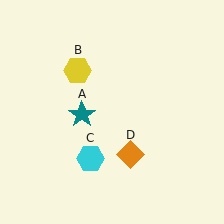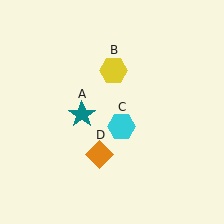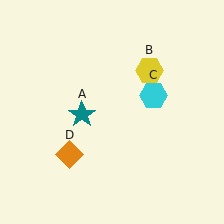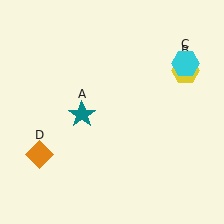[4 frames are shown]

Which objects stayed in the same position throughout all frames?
Teal star (object A) remained stationary.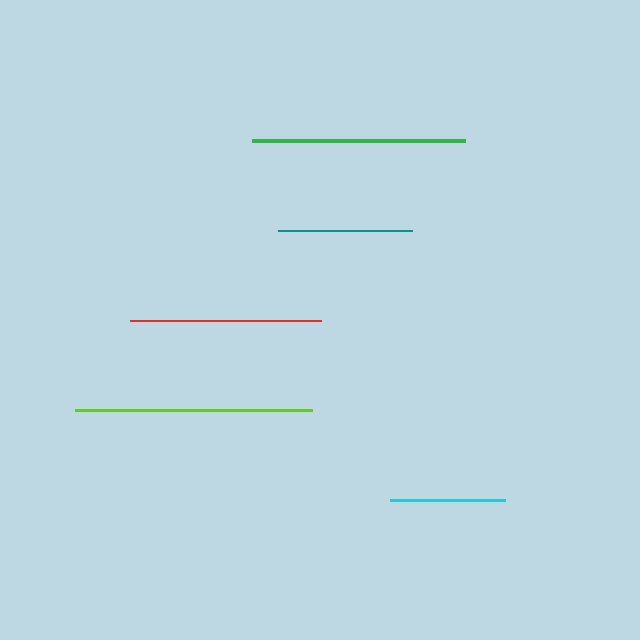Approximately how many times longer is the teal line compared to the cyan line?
The teal line is approximately 1.2 times the length of the cyan line.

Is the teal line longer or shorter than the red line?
The red line is longer than the teal line.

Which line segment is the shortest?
The cyan line is the shortest at approximately 115 pixels.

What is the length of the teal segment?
The teal segment is approximately 134 pixels long.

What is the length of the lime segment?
The lime segment is approximately 237 pixels long.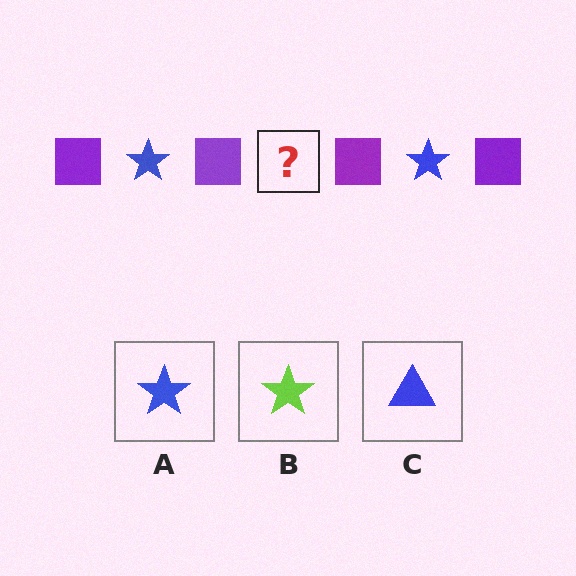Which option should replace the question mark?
Option A.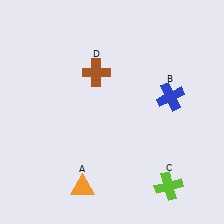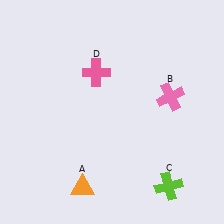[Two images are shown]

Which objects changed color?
B changed from blue to pink. D changed from brown to pink.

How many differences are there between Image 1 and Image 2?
There are 2 differences between the two images.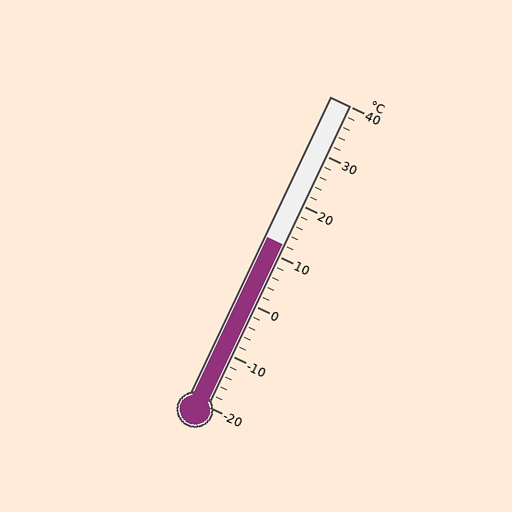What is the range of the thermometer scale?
The thermometer scale ranges from -20°C to 40°C.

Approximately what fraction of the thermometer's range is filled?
The thermometer is filled to approximately 55% of its range.